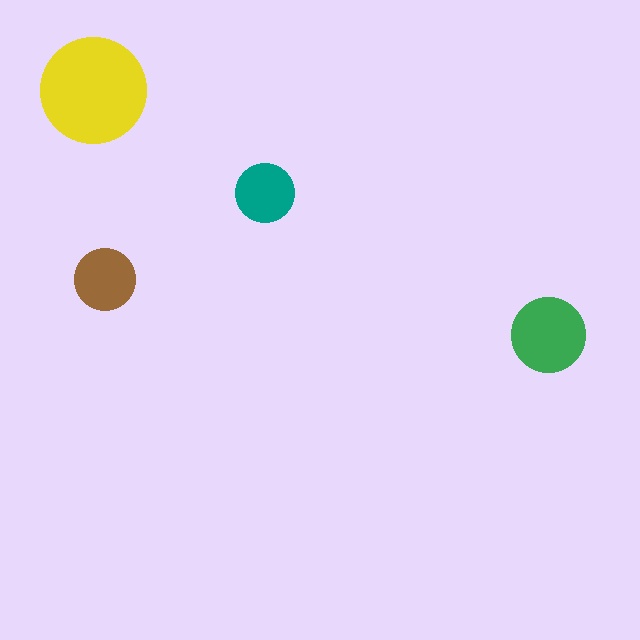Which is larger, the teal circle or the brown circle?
The brown one.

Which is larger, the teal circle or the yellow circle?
The yellow one.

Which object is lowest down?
The green circle is bottommost.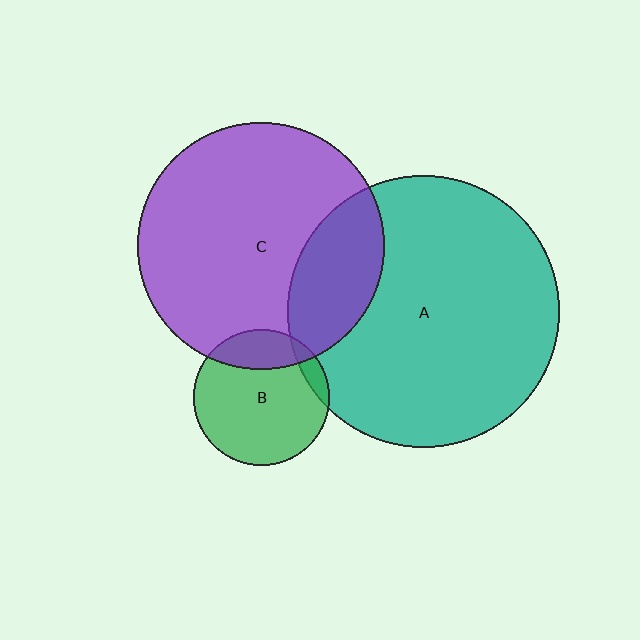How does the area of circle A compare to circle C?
Approximately 1.2 times.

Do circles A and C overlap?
Yes.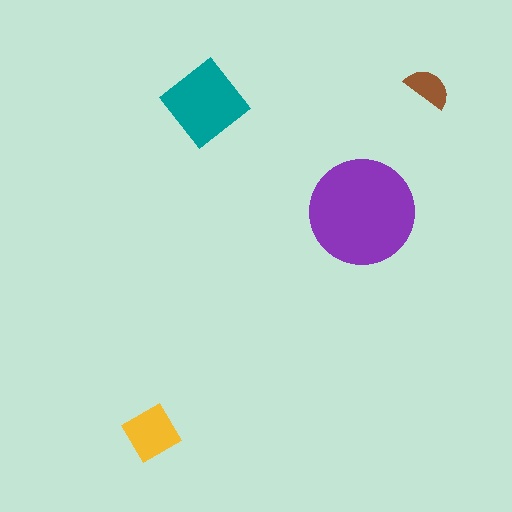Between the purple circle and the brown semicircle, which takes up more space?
The purple circle.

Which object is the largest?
The purple circle.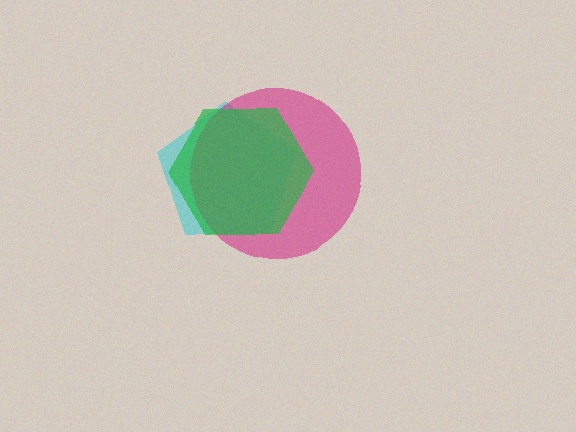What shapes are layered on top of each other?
The layered shapes are: a cyan pentagon, a magenta circle, a green hexagon.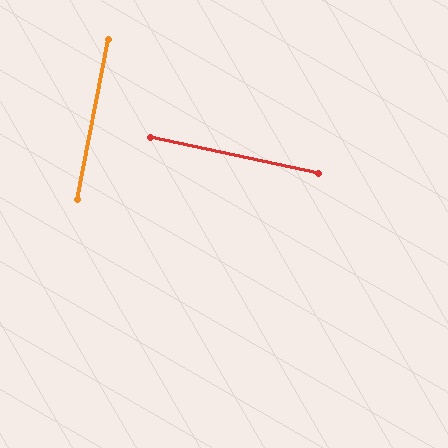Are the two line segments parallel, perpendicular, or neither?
Perpendicular — they meet at approximately 89°.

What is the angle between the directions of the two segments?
Approximately 89 degrees.